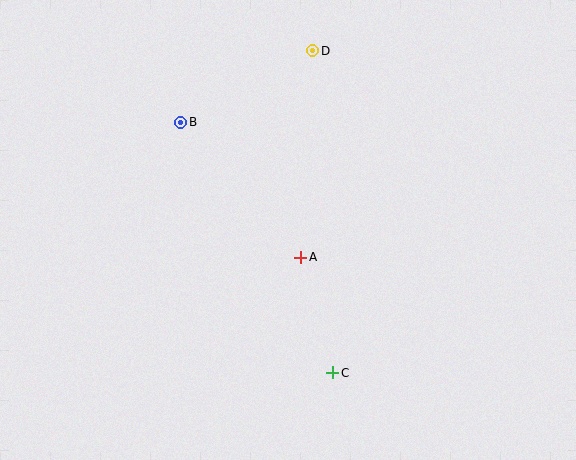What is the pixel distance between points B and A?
The distance between B and A is 180 pixels.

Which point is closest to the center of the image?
Point A at (301, 257) is closest to the center.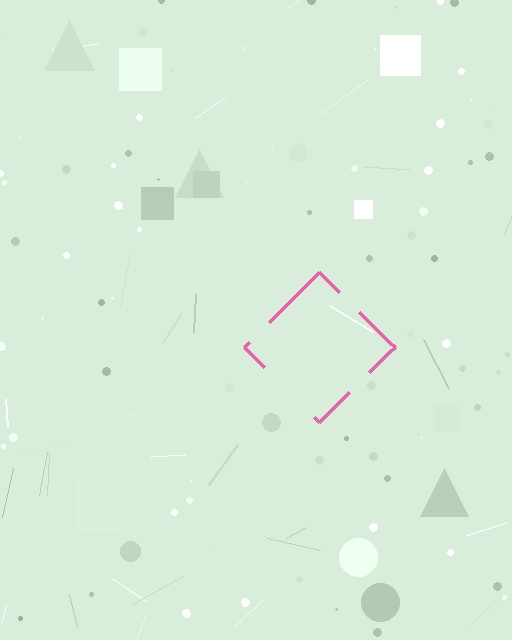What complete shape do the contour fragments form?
The contour fragments form a diamond.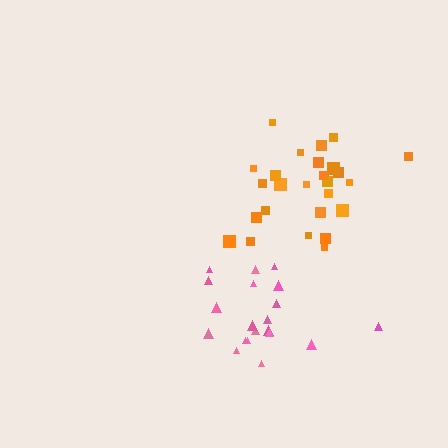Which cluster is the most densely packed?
Orange.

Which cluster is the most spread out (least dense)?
Pink.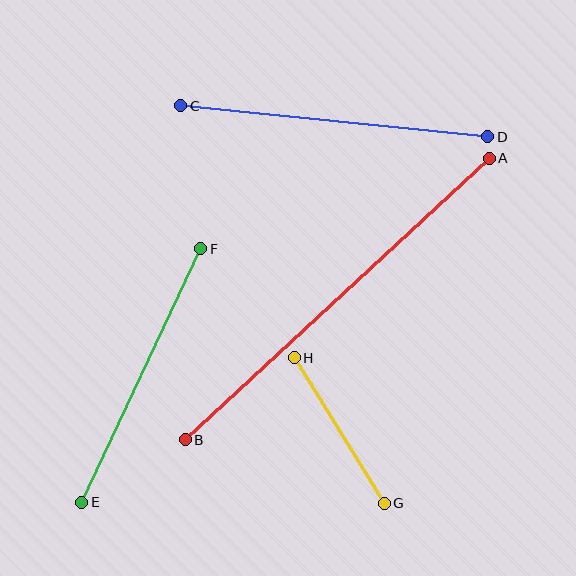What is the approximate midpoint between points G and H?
The midpoint is at approximately (339, 430) pixels.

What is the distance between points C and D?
The distance is approximately 308 pixels.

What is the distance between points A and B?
The distance is approximately 415 pixels.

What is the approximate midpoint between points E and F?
The midpoint is at approximately (141, 376) pixels.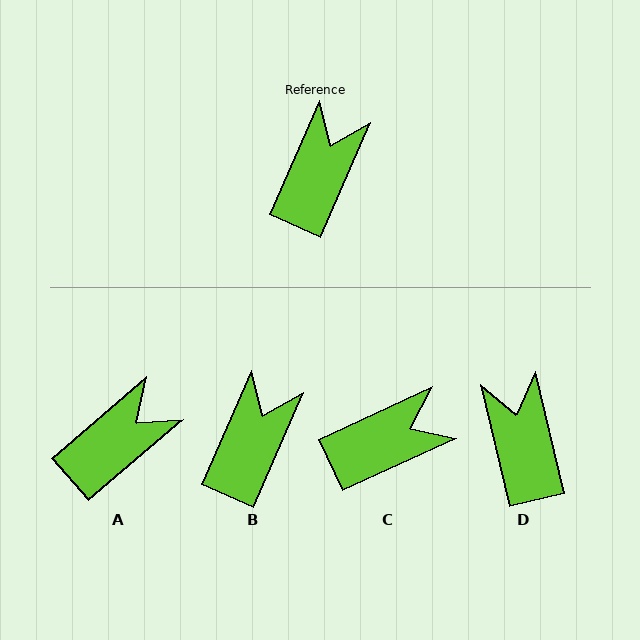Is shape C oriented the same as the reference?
No, it is off by about 42 degrees.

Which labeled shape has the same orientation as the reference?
B.